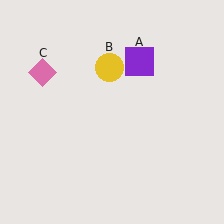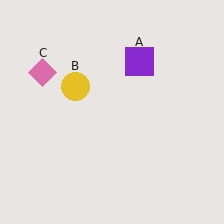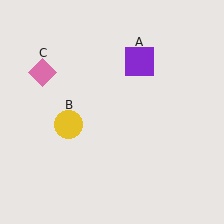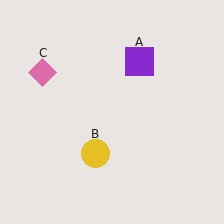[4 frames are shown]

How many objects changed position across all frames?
1 object changed position: yellow circle (object B).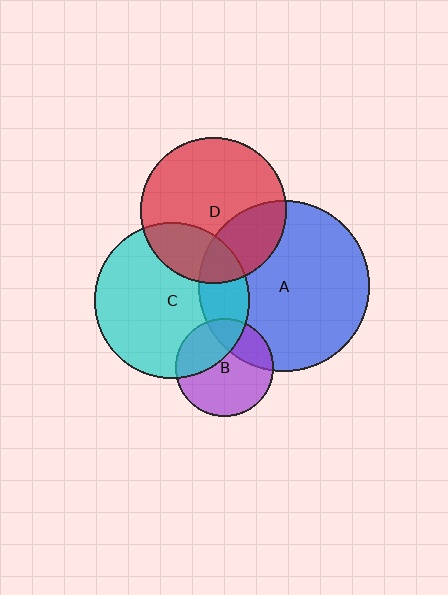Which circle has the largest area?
Circle A (blue).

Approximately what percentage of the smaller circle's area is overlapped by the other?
Approximately 25%.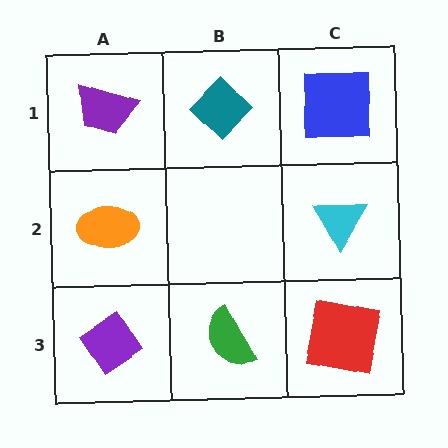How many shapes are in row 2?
2 shapes.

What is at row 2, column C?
A cyan triangle.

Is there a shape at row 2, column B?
No, that cell is empty.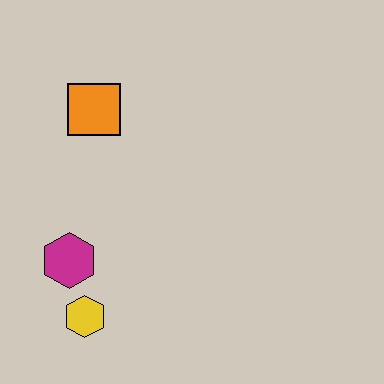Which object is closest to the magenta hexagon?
The yellow hexagon is closest to the magenta hexagon.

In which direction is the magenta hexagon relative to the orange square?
The magenta hexagon is below the orange square.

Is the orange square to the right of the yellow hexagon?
Yes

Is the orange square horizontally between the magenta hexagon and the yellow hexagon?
No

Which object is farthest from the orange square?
The yellow hexagon is farthest from the orange square.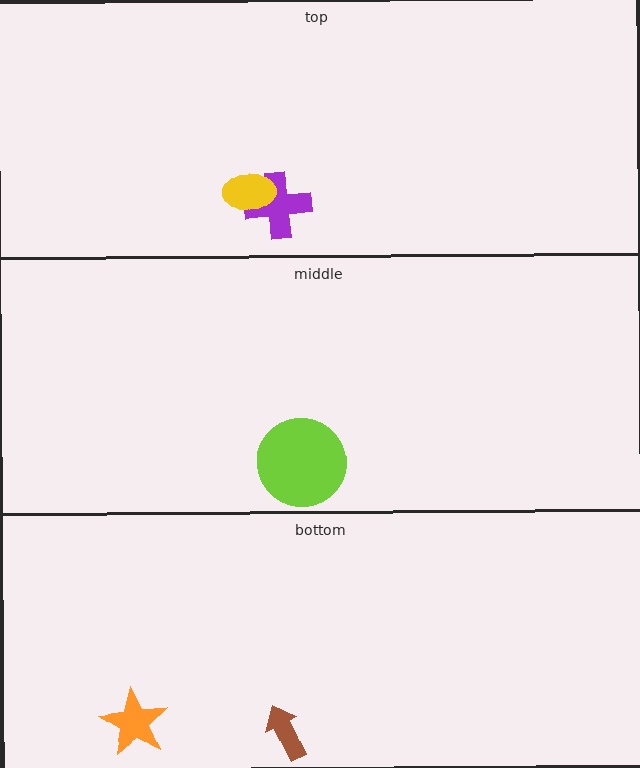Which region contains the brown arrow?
The bottom region.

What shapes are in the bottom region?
The brown arrow, the orange star.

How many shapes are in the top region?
2.